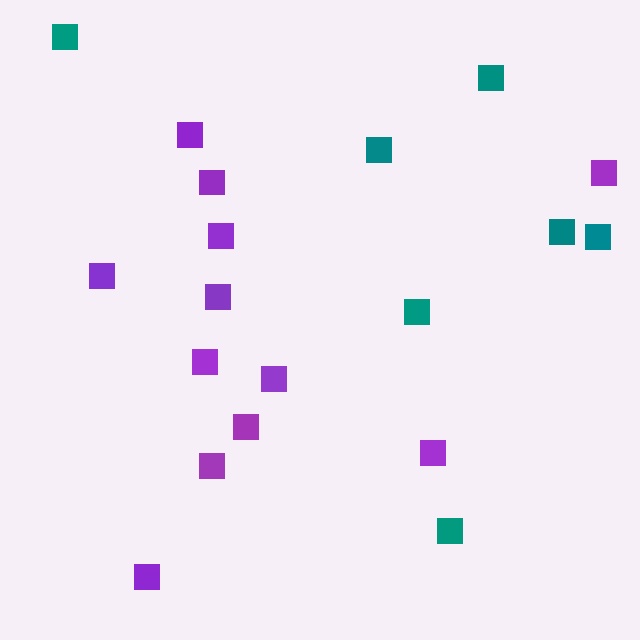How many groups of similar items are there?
There are 2 groups: one group of teal squares (7) and one group of purple squares (12).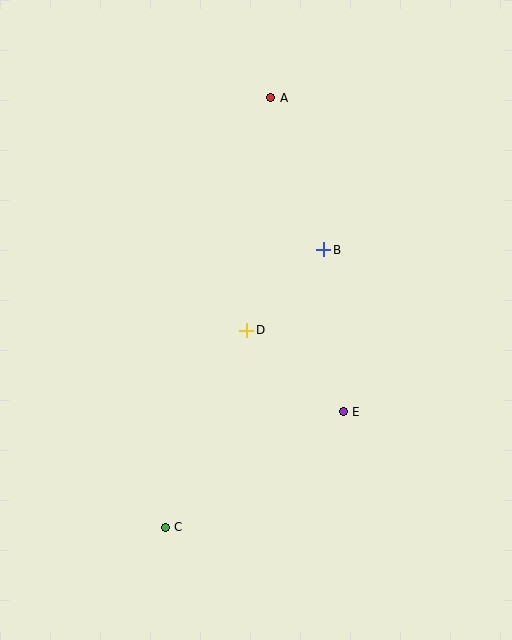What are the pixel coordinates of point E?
Point E is at (343, 412).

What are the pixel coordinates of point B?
Point B is at (324, 250).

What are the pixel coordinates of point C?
Point C is at (165, 527).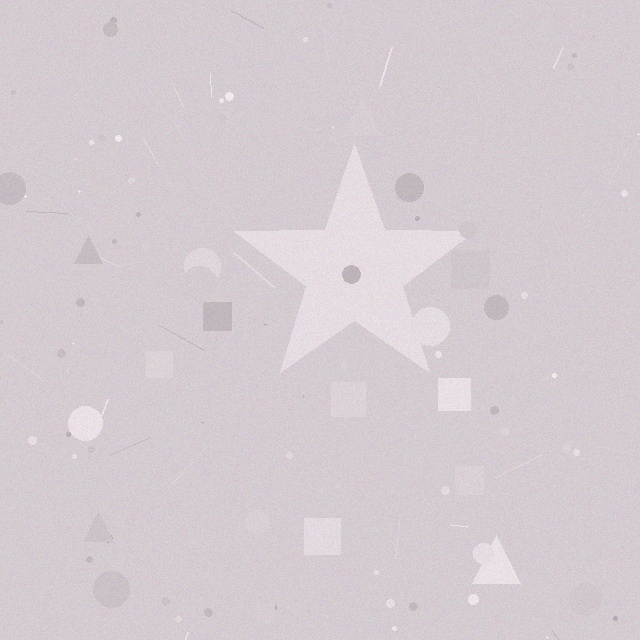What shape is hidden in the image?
A star is hidden in the image.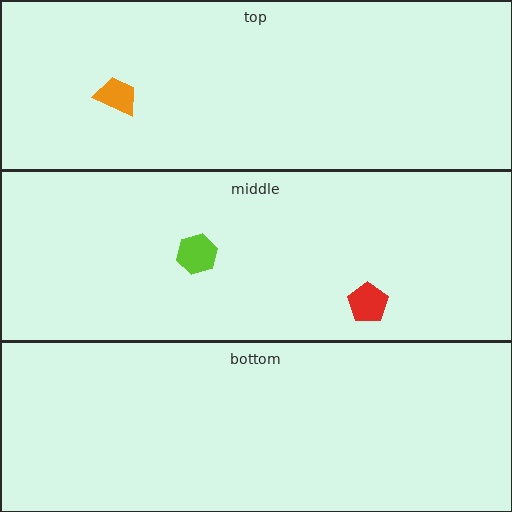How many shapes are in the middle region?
2.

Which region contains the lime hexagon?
The middle region.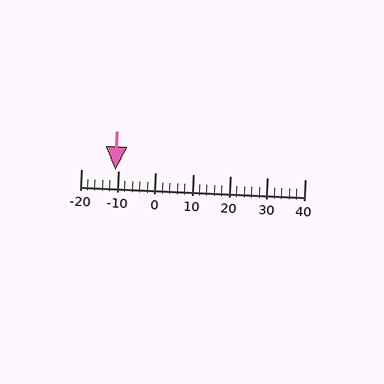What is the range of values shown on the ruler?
The ruler shows values from -20 to 40.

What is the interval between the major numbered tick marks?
The major tick marks are spaced 10 units apart.